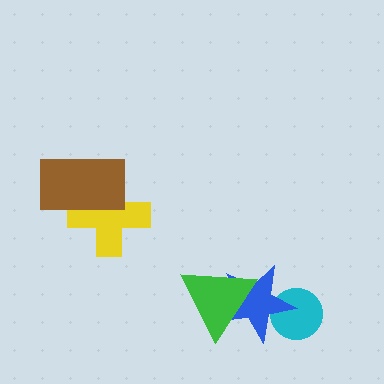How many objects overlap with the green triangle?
1 object overlaps with the green triangle.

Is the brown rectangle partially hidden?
No, no other shape covers it.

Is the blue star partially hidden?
Yes, it is partially covered by another shape.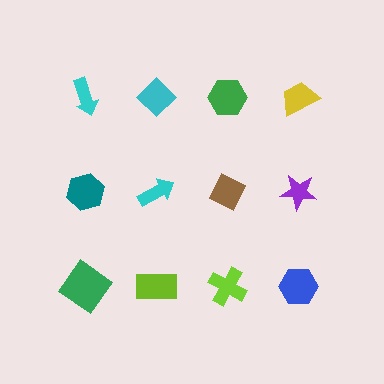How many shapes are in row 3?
4 shapes.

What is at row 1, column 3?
A green hexagon.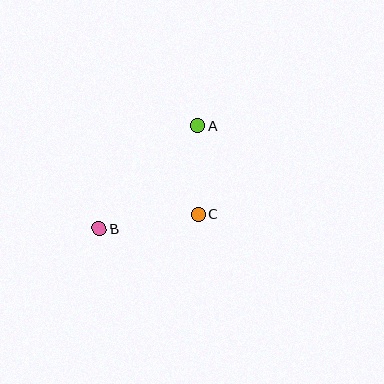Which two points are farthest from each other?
Points A and B are farthest from each other.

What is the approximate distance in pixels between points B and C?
The distance between B and C is approximately 100 pixels.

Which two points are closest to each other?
Points A and C are closest to each other.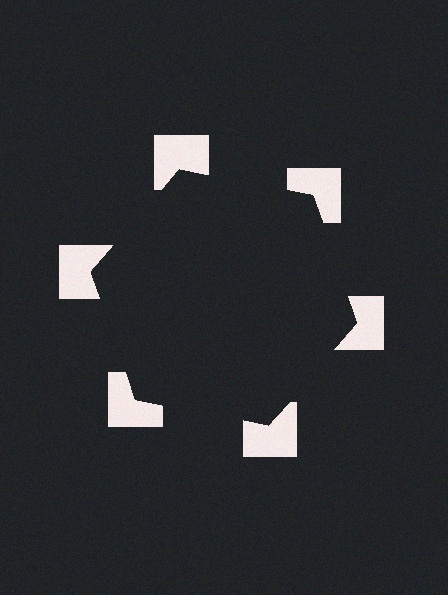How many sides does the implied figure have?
6 sides.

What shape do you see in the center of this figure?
An illusory hexagon — its edges are inferred from the aligned wedge cuts in the notched squares, not physically drawn.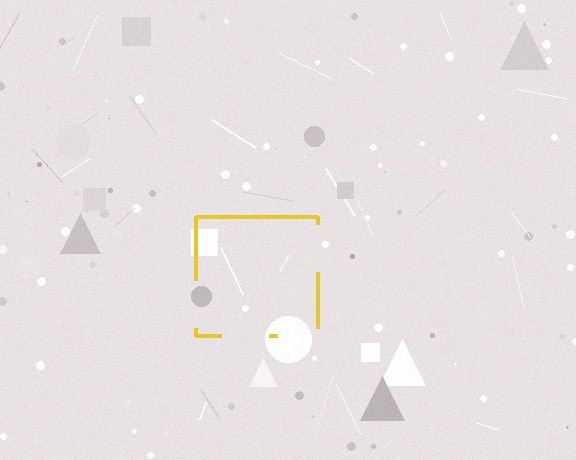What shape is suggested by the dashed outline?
The dashed outline suggests a square.